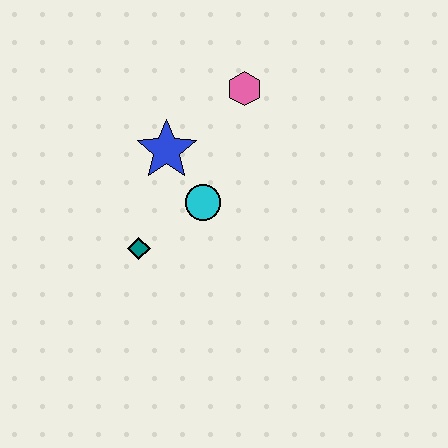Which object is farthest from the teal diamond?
The pink hexagon is farthest from the teal diamond.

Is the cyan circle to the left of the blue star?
No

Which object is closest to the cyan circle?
The blue star is closest to the cyan circle.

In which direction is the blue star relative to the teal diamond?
The blue star is above the teal diamond.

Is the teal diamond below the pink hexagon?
Yes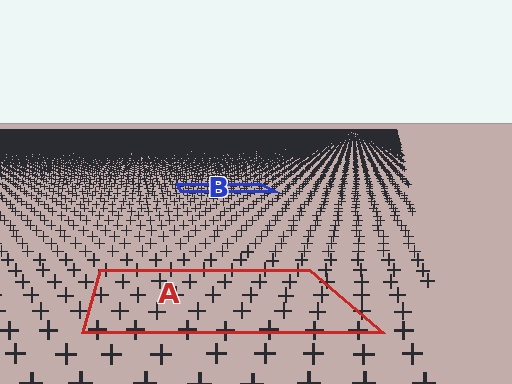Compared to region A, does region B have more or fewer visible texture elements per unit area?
Region B has more texture elements per unit area — they are packed more densely because it is farther away.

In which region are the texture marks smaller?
The texture marks are smaller in region B, because it is farther away.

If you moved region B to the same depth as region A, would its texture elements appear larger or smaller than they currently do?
They would appear larger. At a closer depth, the same texture elements are projected at a bigger on-screen size.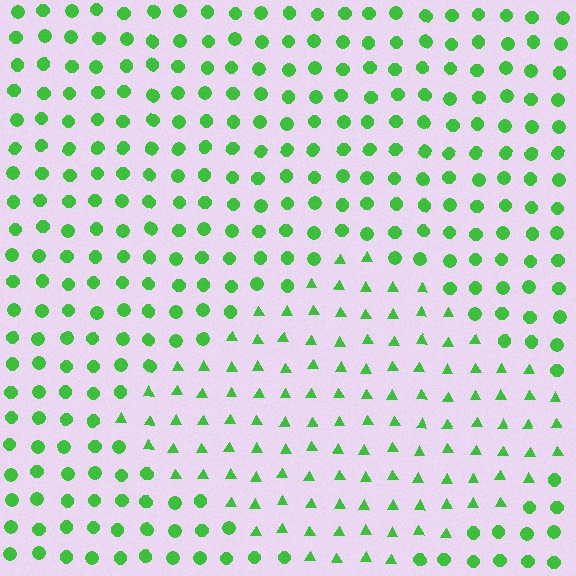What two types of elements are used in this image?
The image uses triangles inside the diamond region and circles outside it.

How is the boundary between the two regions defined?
The boundary is defined by a change in element shape: triangles inside vs. circles outside. All elements share the same color and spacing.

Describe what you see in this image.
The image is filled with small green elements arranged in a uniform grid. A diamond-shaped region contains triangles, while the surrounding area contains circles. The boundary is defined purely by the change in element shape.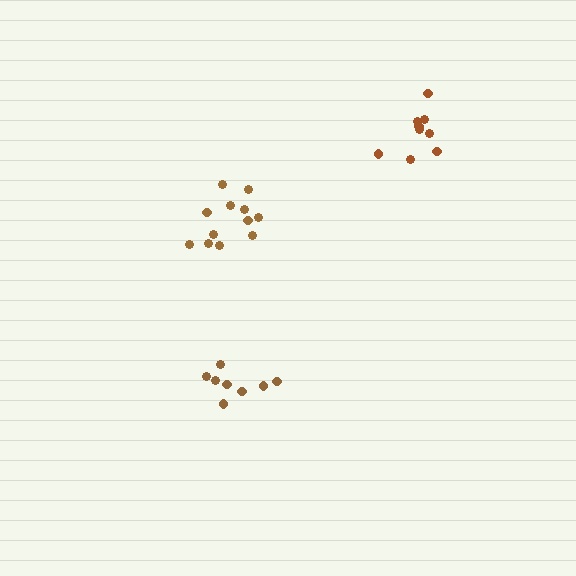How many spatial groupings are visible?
There are 3 spatial groupings.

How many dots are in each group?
Group 1: 12 dots, Group 2: 8 dots, Group 3: 9 dots (29 total).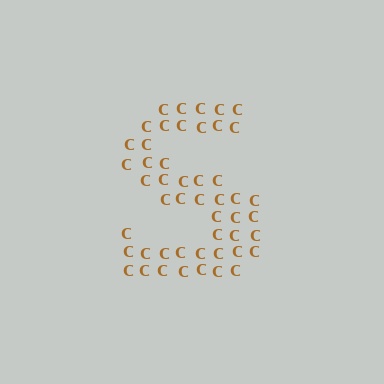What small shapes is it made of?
It is made of small letter C's.